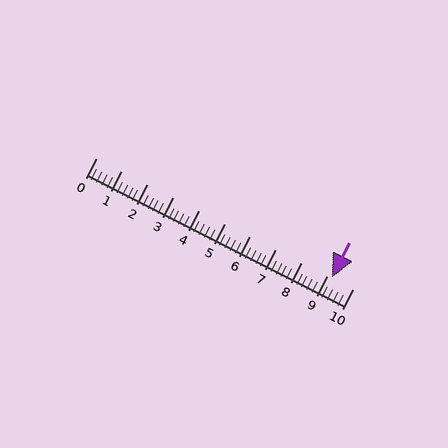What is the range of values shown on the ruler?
The ruler shows values from 0 to 10.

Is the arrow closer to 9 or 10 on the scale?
The arrow is closer to 9.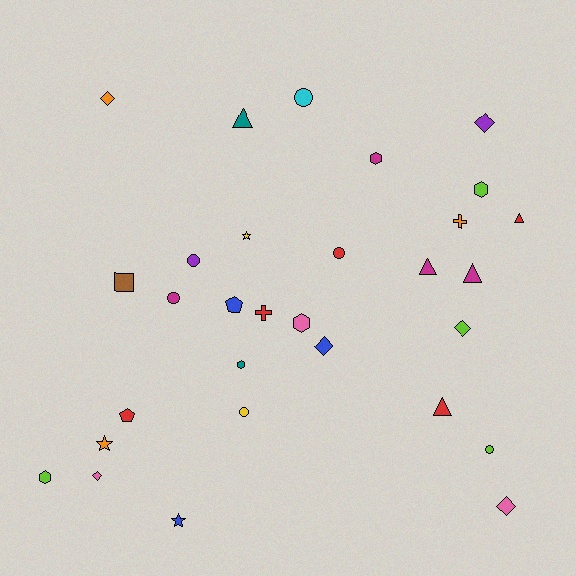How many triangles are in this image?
There are 5 triangles.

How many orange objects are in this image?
There are 3 orange objects.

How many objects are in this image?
There are 30 objects.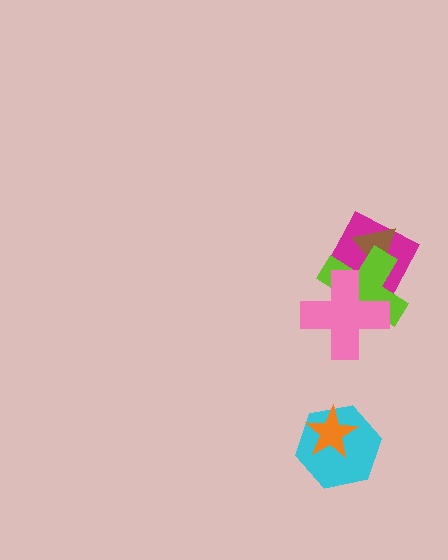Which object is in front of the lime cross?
The pink cross is in front of the lime cross.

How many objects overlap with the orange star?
1 object overlaps with the orange star.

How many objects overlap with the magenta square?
3 objects overlap with the magenta square.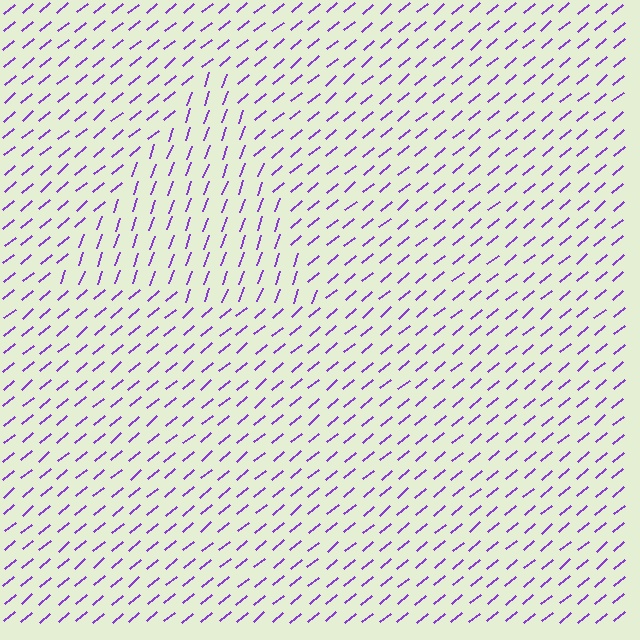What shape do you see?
I see a triangle.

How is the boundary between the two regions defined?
The boundary is defined purely by a change in line orientation (approximately 31 degrees difference). All lines are the same color and thickness.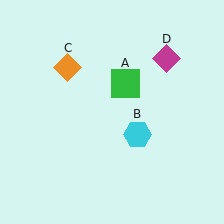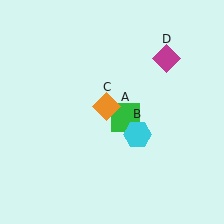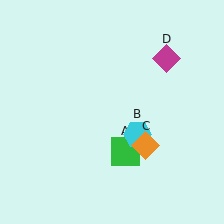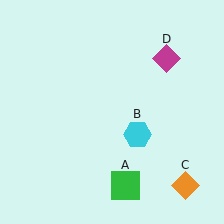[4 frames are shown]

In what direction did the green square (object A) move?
The green square (object A) moved down.